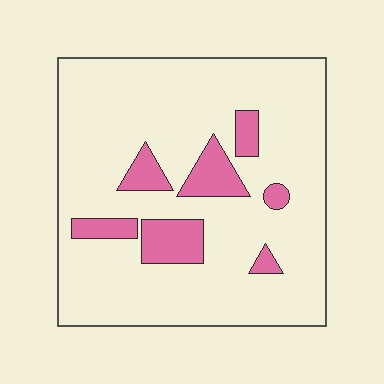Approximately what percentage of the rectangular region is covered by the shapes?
Approximately 15%.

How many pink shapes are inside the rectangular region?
7.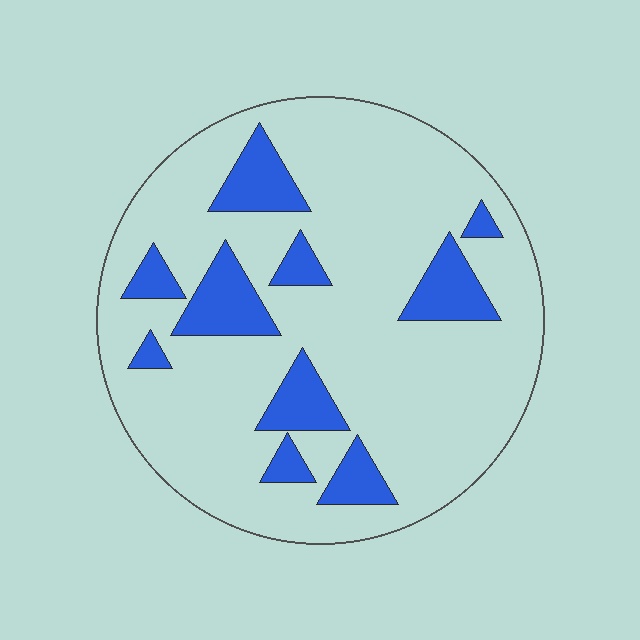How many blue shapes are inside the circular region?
10.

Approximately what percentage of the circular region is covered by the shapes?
Approximately 20%.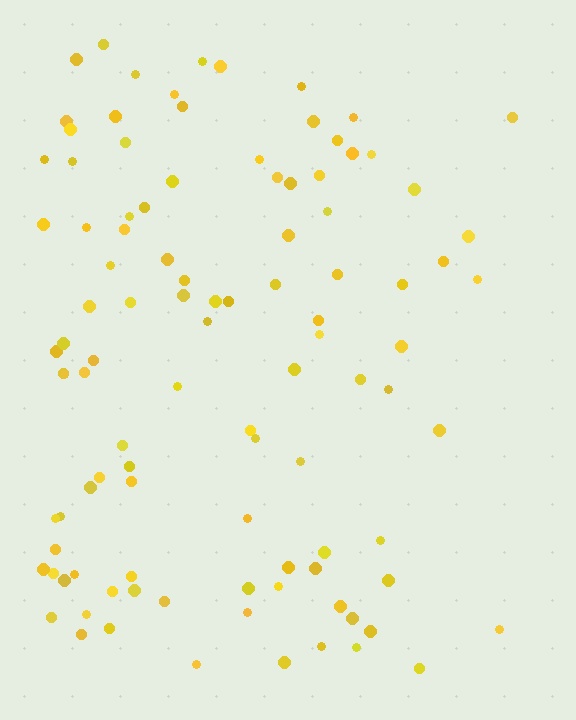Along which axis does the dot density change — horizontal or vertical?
Horizontal.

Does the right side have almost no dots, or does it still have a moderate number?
Still a moderate number, just noticeably fewer than the left.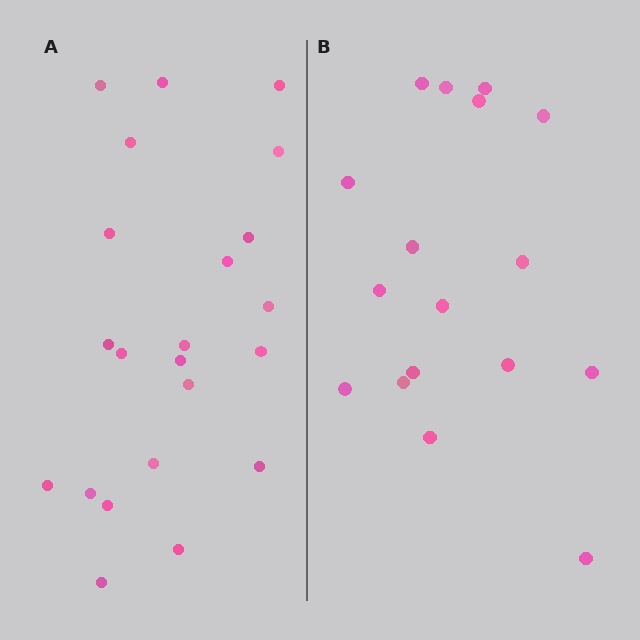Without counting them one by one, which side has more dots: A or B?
Region A (the left region) has more dots.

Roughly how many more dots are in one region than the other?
Region A has about 5 more dots than region B.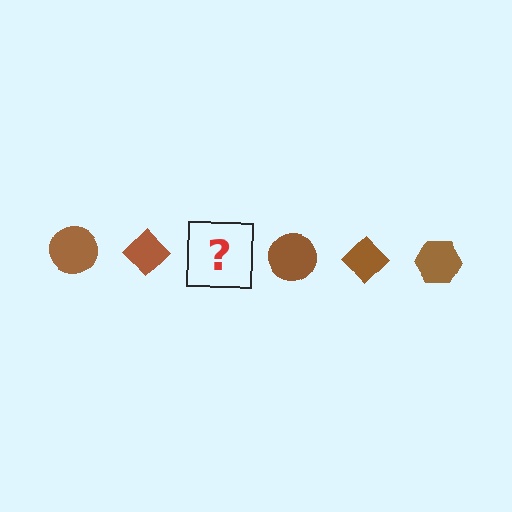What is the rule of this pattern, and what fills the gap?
The rule is that the pattern cycles through circle, diamond, hexagon shapes in brown. The gap should be filled with a brown hexagon.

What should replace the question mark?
The question mark should be replaced with a brown hexagon.